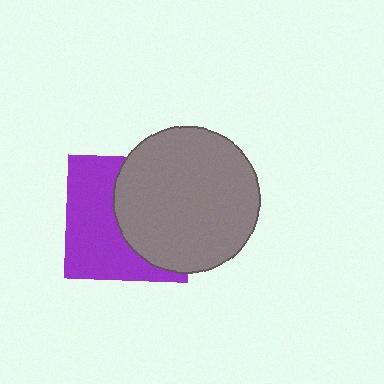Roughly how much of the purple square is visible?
About half of it is visible (roughly 50%).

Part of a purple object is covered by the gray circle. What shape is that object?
It is a square.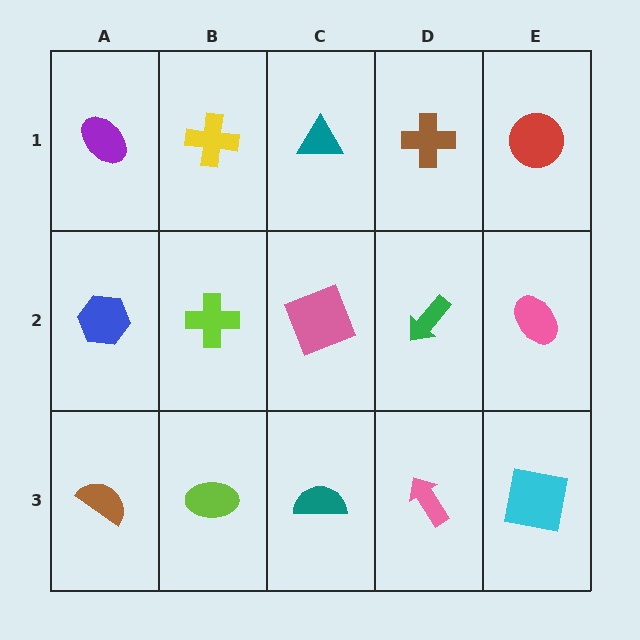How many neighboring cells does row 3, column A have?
2.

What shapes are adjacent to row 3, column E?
A pink ellipse (row 2, column E), a pink arrow (row 3, column D).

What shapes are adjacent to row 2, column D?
A brown cross (row 1, column D), a pink arrow (row 3, column D), a pink square (row 2, column C), a pink ellipse (row 2, column E).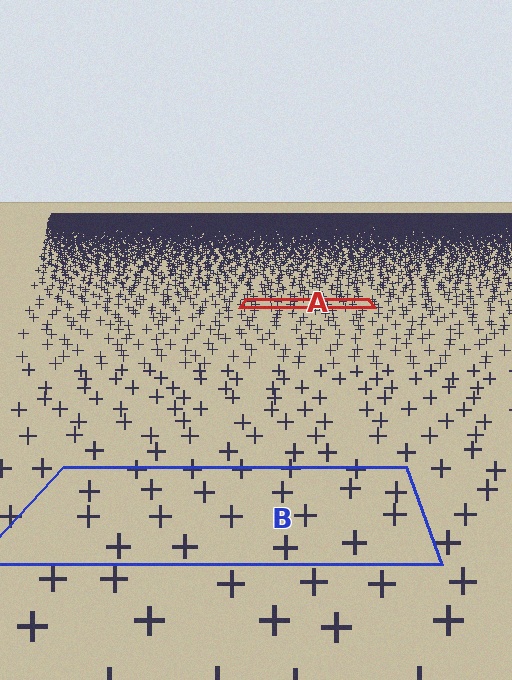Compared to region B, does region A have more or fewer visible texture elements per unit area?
Region A has more texture elements per unit area — they are packed more densely because it is farther away.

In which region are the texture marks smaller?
The texture marks are smaller in region A, because it is farther away.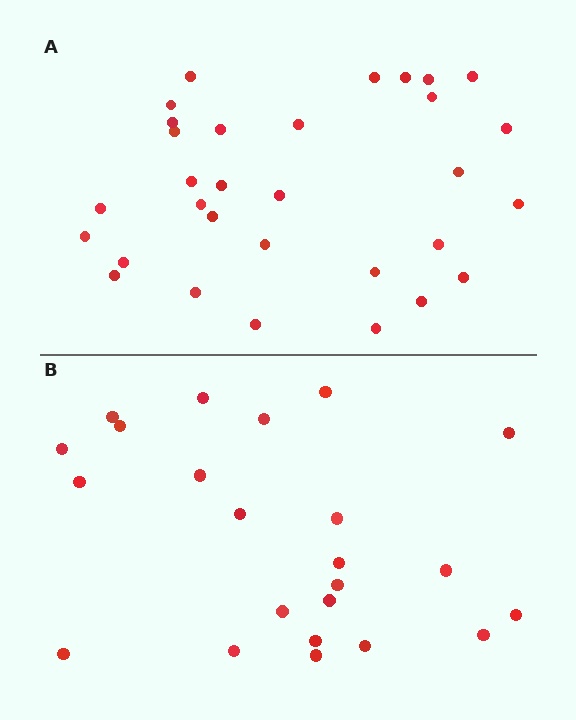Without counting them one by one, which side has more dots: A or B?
Region A (the top region) has more dots.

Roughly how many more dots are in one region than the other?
Region A has roughly 8 or so more dots than region B.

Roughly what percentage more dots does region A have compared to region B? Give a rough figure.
About 35% more.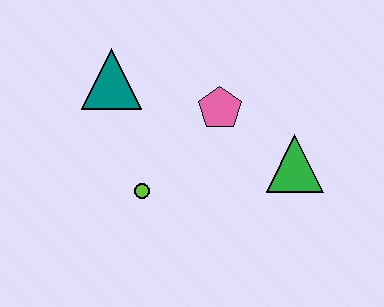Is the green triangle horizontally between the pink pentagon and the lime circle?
No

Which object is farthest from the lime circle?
The green triangle is farthest from the lime circle.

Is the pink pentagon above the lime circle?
Yes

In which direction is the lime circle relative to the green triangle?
The lime circle is to the left of the green triangle.